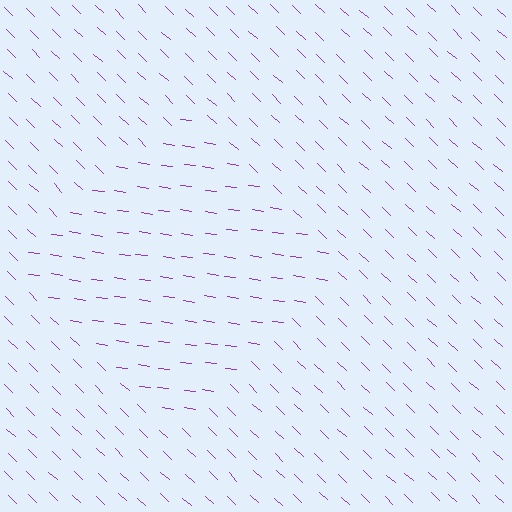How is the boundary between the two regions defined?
The boundary is defined purely by a change in line orientation (approximately 36 degrees difference). All lines are the same color and thickness.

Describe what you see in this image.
The image is filled with small purple line segments. A diamond region in the image has lines oriented differently from the surrounding lines, creating a visible texture boundary.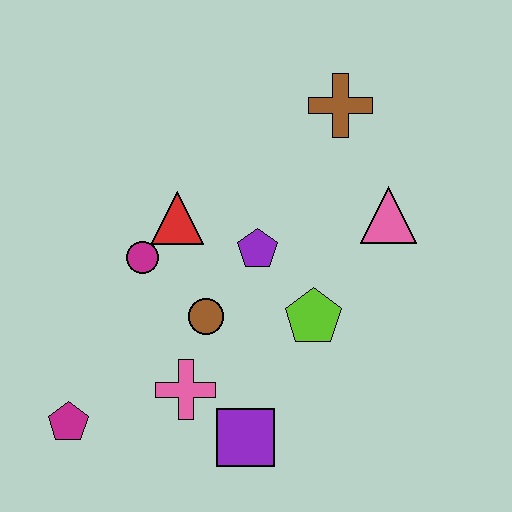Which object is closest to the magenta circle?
The red triangle is closest to the magenta circle.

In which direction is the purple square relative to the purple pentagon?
The purple square is below the purple pentagon.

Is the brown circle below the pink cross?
No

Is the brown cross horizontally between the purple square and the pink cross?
No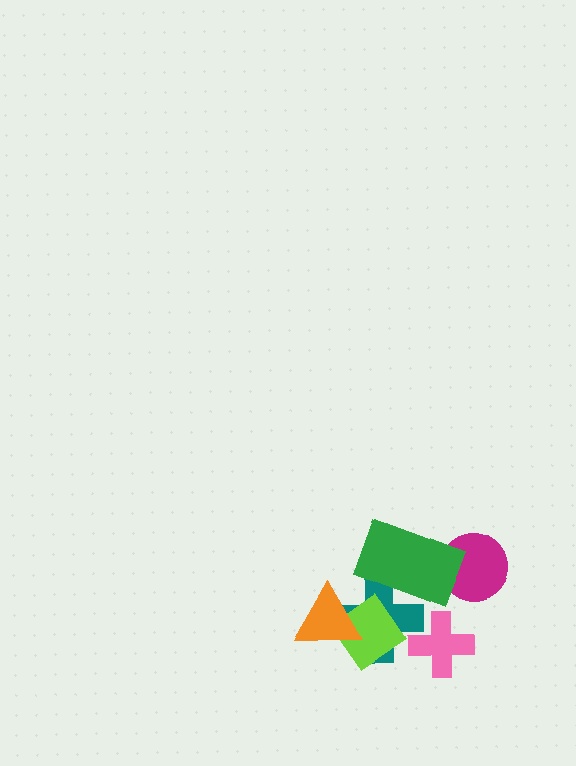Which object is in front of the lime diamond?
The orange triangle is in front of the lime diamond.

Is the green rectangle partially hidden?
No, no other shape covers it.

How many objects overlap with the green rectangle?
2 objects overlap with the green rectangle.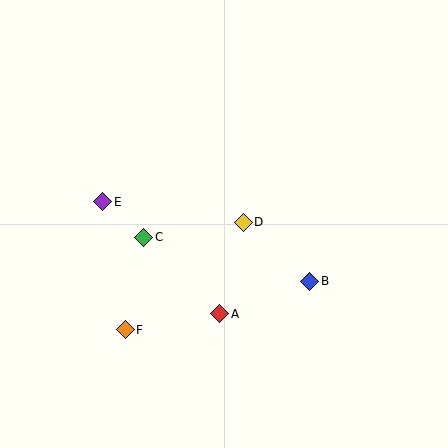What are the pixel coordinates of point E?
Point E is at (103, 202).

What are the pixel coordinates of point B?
Point B is at (310, 281).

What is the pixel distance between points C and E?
The distance between C and E is 54 pixels.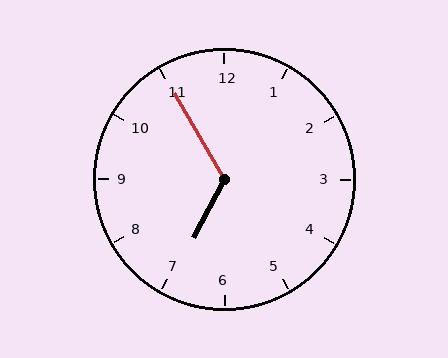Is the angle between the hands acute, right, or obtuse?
It is obtuse.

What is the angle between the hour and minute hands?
Approximately 122 degrees.